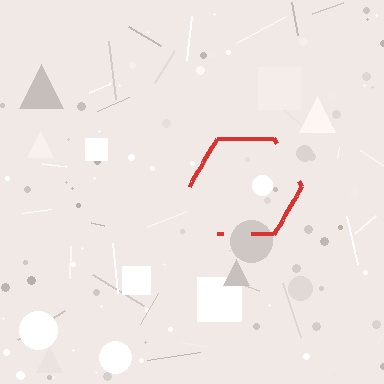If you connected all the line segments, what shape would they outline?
They would outline a hexagon.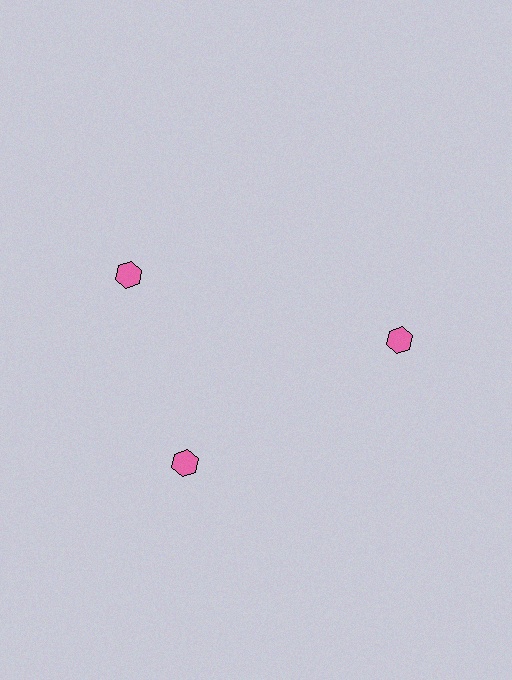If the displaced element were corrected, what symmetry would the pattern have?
It would have 3-fold rotational symmetry — the pattern would map onto itself every 120 degrees.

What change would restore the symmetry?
The symmetry would be restored by rotating it back into even spacing with its neighbors so that all 3 hexagons sit at equal angles and equal distance from the center.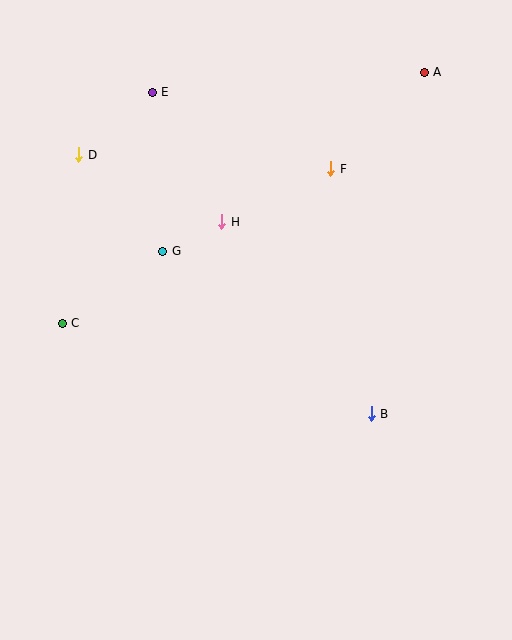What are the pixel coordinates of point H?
Point H is at (222, 222).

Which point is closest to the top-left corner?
Point D is closest to the top-left corner.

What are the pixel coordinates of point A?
Point A is at (424, 72).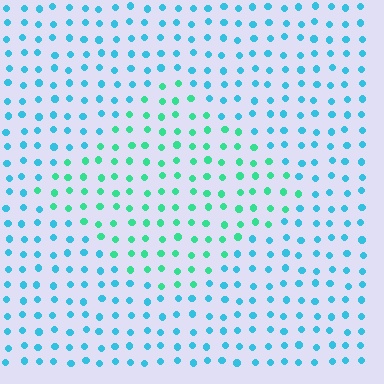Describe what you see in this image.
The image is filled with small cyan elements in a uniform arrangement. A diamond-shaped region is visible where the elements are tinted to a slightly different hue, forming a subtle color boundary.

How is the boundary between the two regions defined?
The boundary is defined purely by a slight shift in hue (about 39 degrees). Spacing, size, and orientation are identical on both sides.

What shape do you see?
I see a diamond.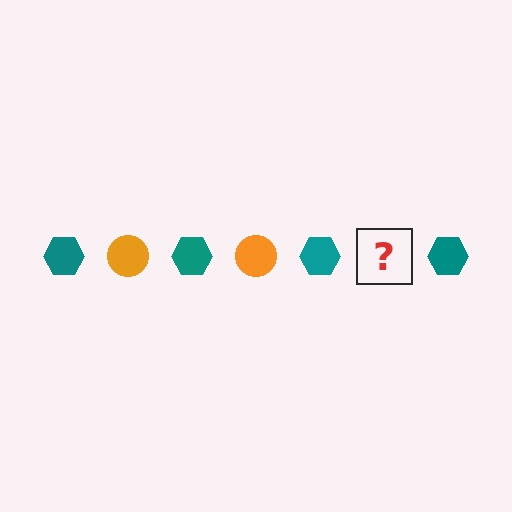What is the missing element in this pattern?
The missing element is an orange circle.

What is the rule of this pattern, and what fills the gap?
The rule is that the pattern alternates between teal hexagon and orange circle. The gap should be filled with an orange circle.